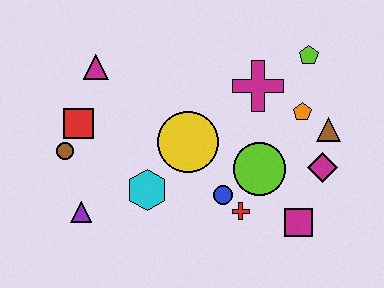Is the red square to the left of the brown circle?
No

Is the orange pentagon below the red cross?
No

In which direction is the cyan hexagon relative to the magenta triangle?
The cyan hexagon is below the magenta triangle.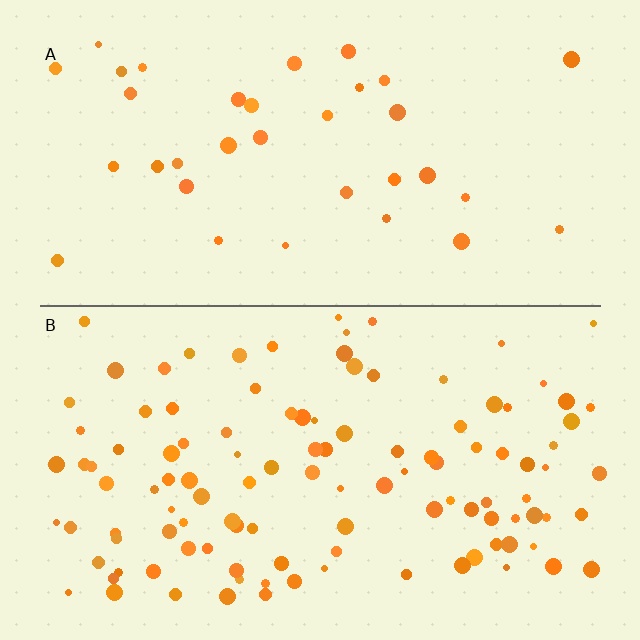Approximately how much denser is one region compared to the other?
Approximately 3.3× — region B over region A.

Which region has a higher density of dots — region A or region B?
B (the bottom).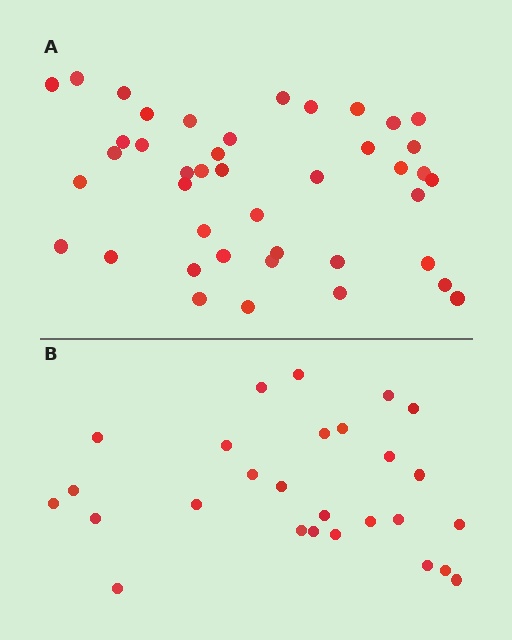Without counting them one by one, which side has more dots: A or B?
Region A (the top region) has more dots.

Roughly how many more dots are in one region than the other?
Region A has approximately 15 more dots than region B.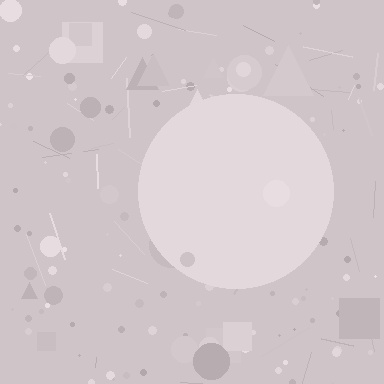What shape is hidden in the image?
A circle is hidden in the image.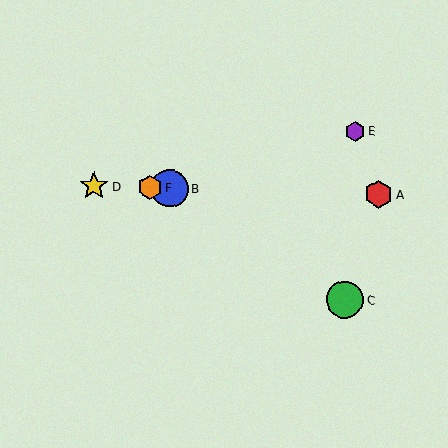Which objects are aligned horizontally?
Objects A, B, D, F are aligned horizontally.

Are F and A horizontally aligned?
Yes, both are at y≈188.